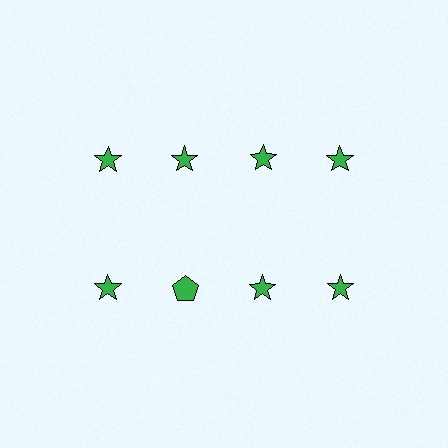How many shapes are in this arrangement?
There are 8 shapes arranged in a grid pattern.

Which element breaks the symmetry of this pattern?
The green pentagon in the second row, second from left column breaks the symmetry. All other shapes are green stars.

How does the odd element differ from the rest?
It has a different shape: pentagon instead of star.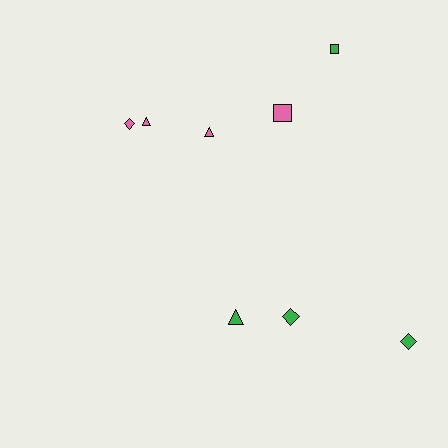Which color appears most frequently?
Pink, with 4 objects.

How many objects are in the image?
There are 8 objects.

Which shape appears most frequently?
Diamond, with 3 objects.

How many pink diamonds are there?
There is 1 pink diamond.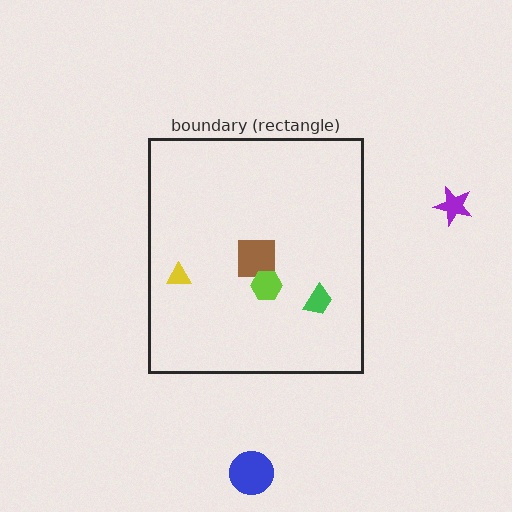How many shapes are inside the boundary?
4 inside, 2 outside.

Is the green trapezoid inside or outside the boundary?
Inside.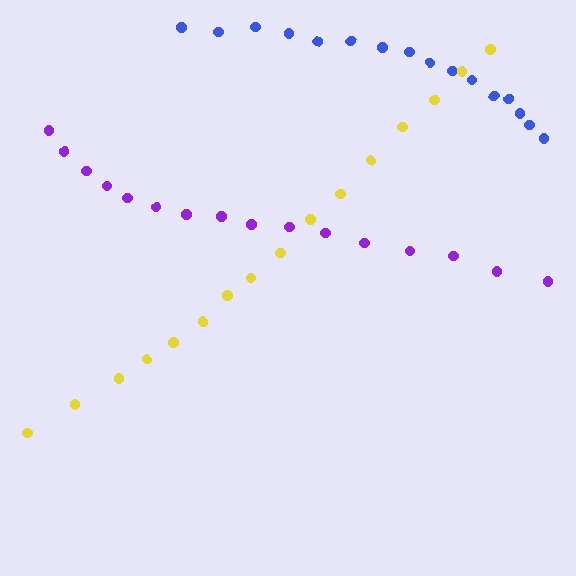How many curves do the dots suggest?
There are 3 distinct paths.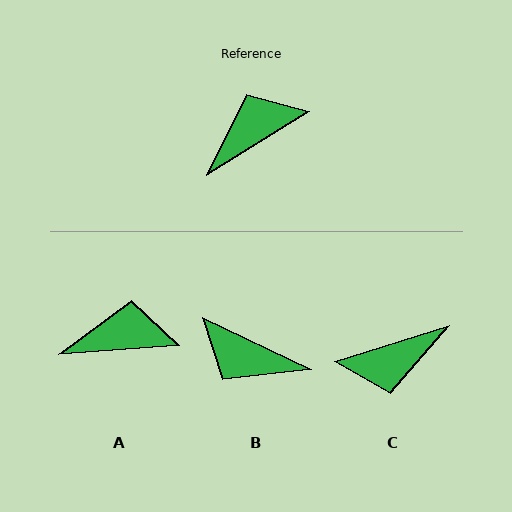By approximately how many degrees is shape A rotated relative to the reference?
Approximately 27 degrees clockwise.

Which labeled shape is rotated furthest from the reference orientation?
C, about 165 degrees away.